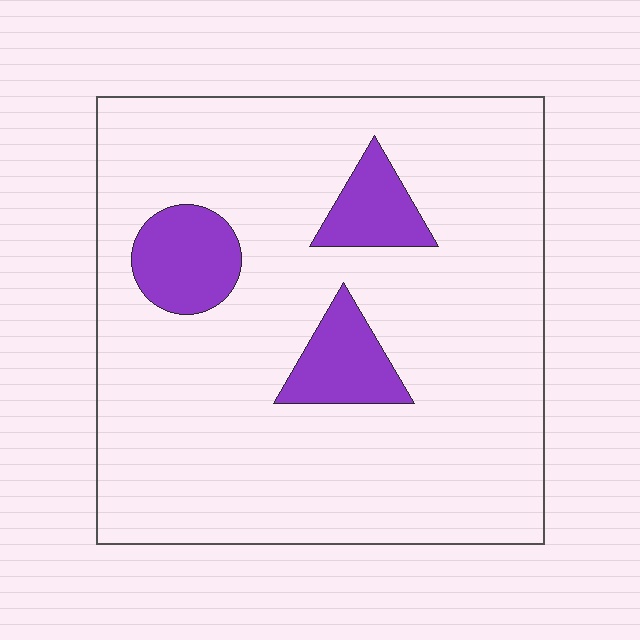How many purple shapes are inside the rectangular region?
3.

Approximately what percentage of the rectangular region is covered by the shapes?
Approximately 15%.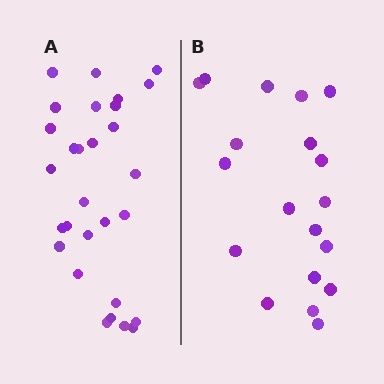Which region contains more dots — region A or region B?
Region A (the left region) has more dots.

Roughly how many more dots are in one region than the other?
Region A has roughly 10 or so more dots than region B.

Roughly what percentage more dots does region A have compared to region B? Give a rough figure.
About 55% more.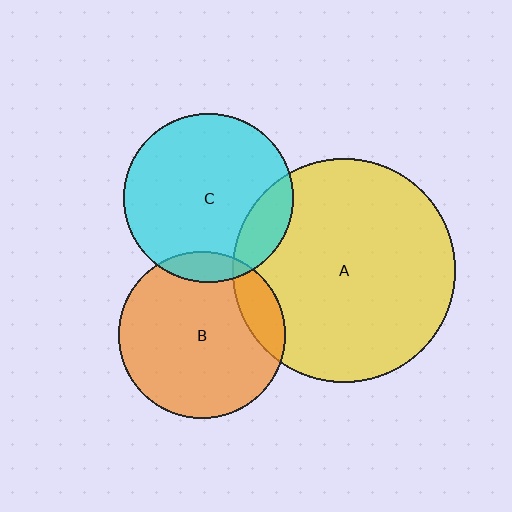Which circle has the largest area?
Circle A (yellow).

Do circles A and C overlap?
Yes.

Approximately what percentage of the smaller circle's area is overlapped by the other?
Approximately 15%.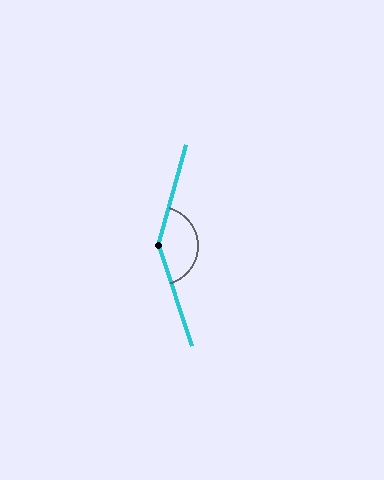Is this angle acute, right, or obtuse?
It is obtuse.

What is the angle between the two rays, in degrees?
Approximately 147 degrees.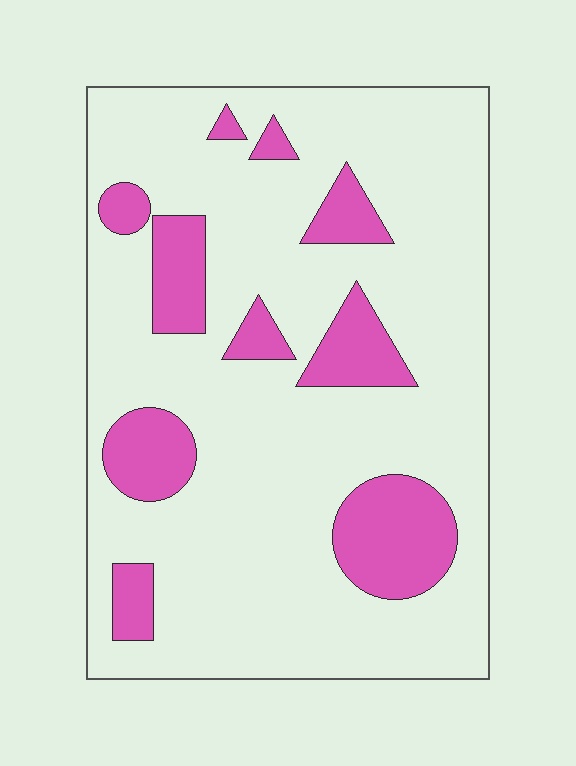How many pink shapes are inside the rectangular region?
10.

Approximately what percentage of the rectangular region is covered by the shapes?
Approximately 20%.